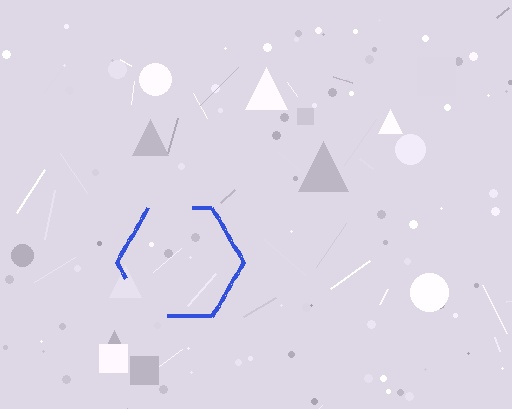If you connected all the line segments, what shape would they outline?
They would outline a hexagon.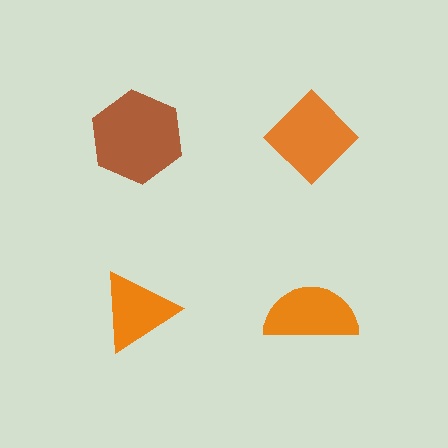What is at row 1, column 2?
An orange diamond.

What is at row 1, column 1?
A brown hexagon.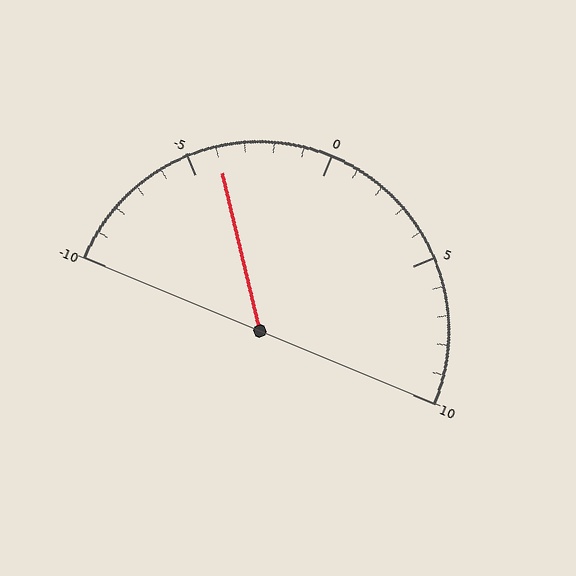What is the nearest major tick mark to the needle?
The nearest major tick mark is -5.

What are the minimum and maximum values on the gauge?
The gauge ranges from -10 to 10.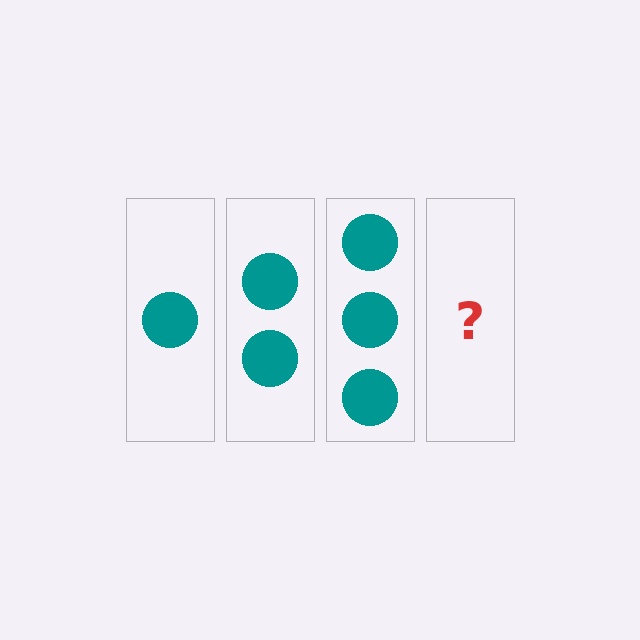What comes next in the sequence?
The next element should be 4 circles.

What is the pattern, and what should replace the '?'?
The pattern is that each step adds one more circle. The '?' should be 4 circles.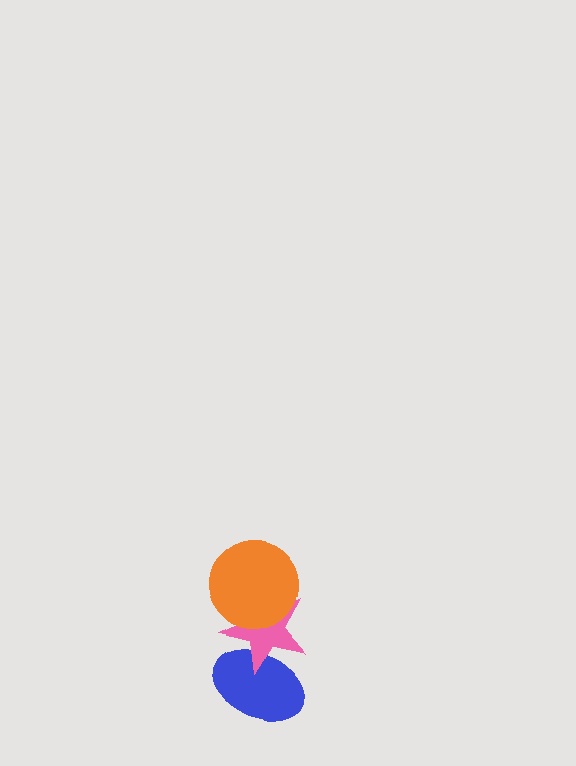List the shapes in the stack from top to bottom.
From top to bottom: the orange circle, the pink star, the blue ellipse.